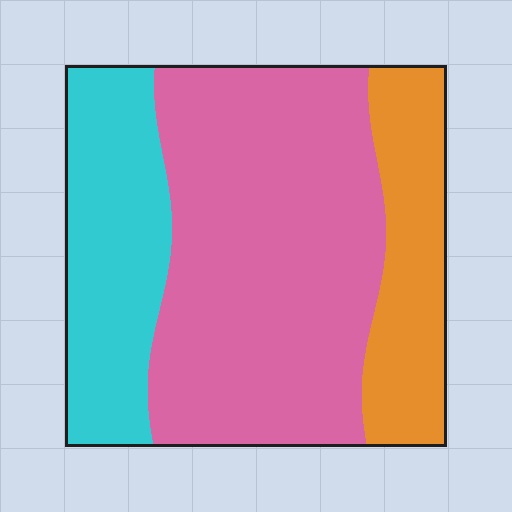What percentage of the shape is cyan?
Cyan takes up about one quarter (1/4) of the shape.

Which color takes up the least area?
Orange, at roughly 20%.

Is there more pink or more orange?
Pink.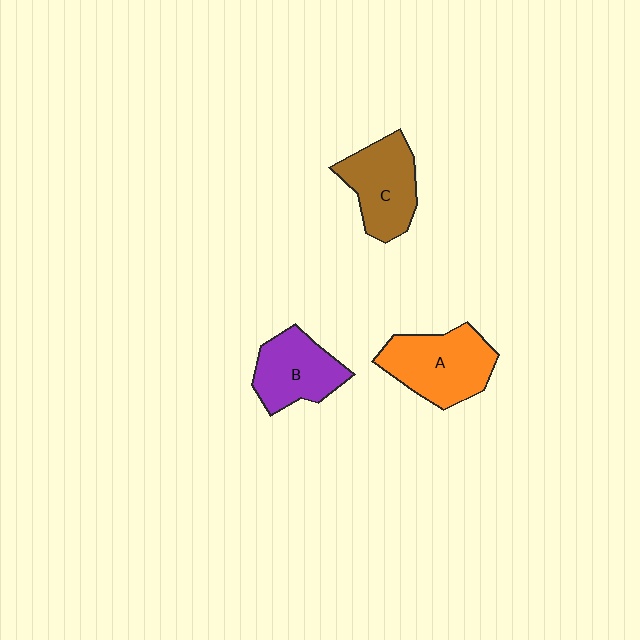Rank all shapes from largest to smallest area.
From largest to smallest: A (orange), C (brown), B (purple).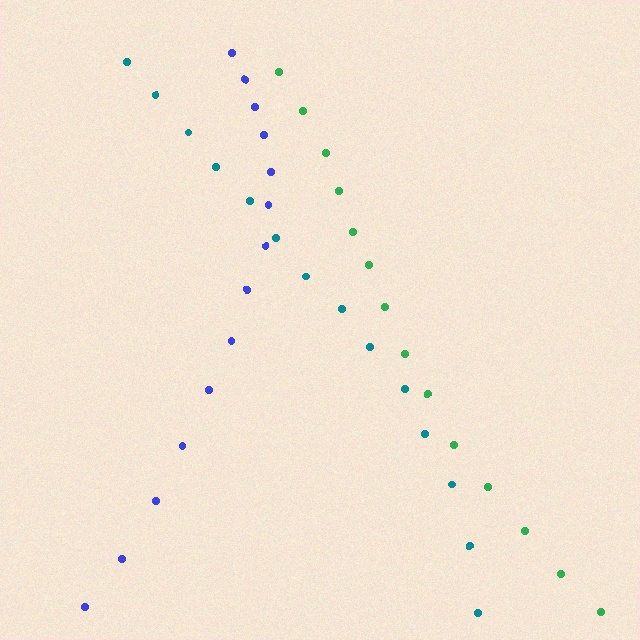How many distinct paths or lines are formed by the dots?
There are 3 distinct paths.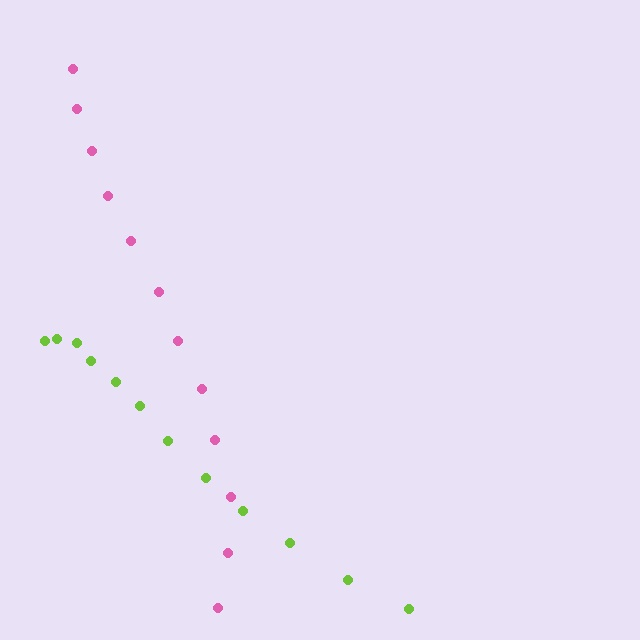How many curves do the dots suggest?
There are 2 distinct paths.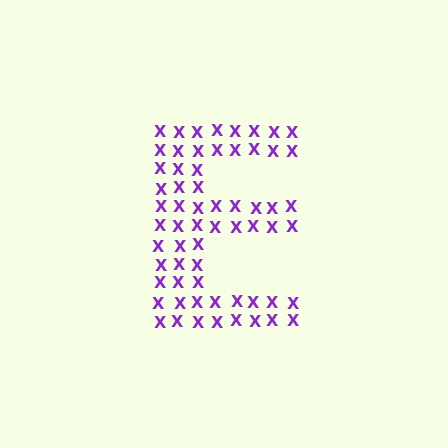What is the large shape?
The large shape is the letter E.